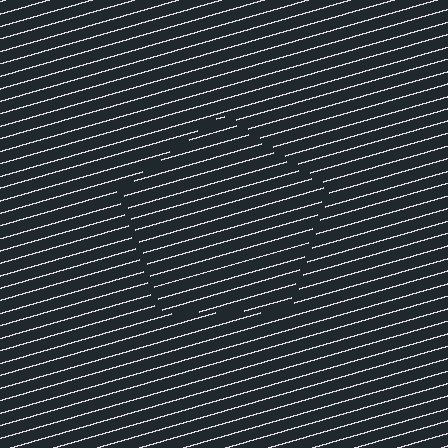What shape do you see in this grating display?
An illusory pentagon. The interior of the shape contains the same grating, shifted by half a period — the contour is defined by the phase discontinuity where line-ends from the inner and outer gratings abut.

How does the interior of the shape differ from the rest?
The interior of the shape contains the same grating, shifted by half a period — the contour is defined by the phase discontinuity where line-ends from the inner and outer gratings abut.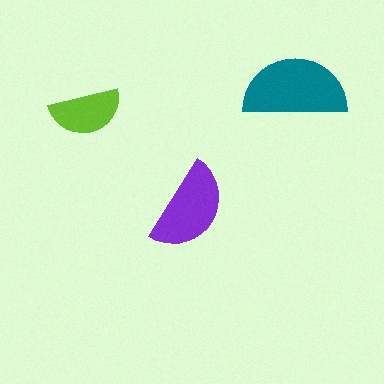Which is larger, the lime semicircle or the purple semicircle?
The purple one.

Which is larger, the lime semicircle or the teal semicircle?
The teal one.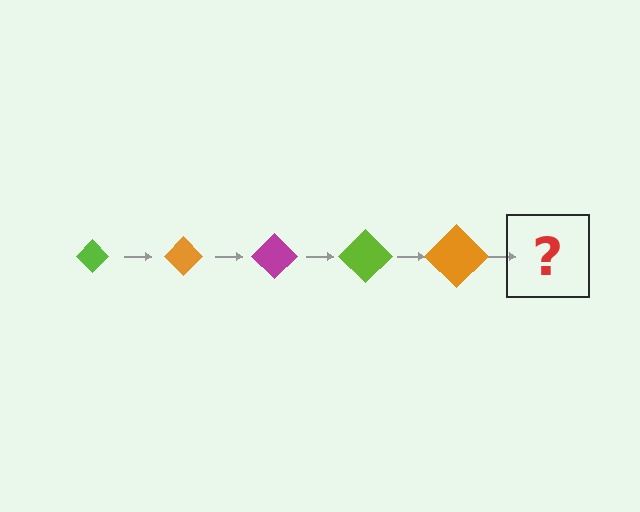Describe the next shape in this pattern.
It should be a magenta diamond, larger than the previous one.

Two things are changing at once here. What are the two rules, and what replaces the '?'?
The two rules are that the diamond grows larger each step and the color cycles through lime, orange, and magenta. The '?' should be a magenta diamond, larger than the previous one.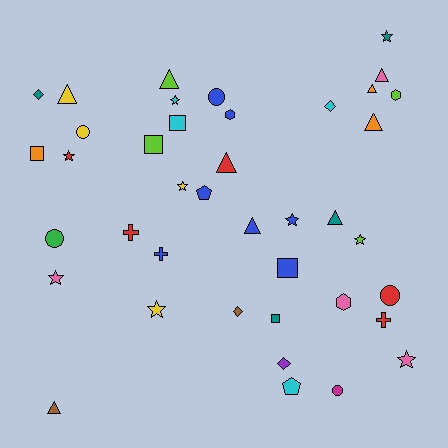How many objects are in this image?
There are 40 objects.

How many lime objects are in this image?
There are 4 lime objects.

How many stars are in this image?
There are 9 stars.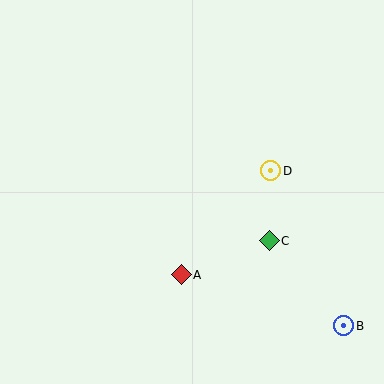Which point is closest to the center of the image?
Point D at (271, 171) is closest to the center.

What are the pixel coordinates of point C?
Point C is at (269, 241).